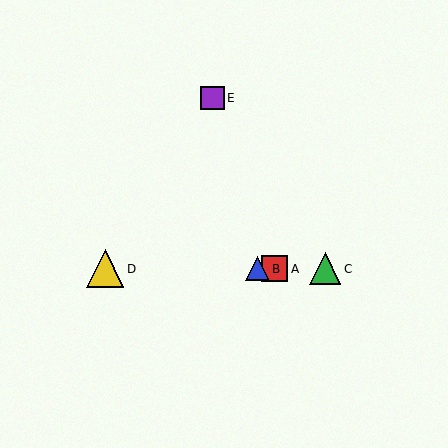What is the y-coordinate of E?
Object E is at y≈98.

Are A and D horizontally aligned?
Yes, both are at y≈269.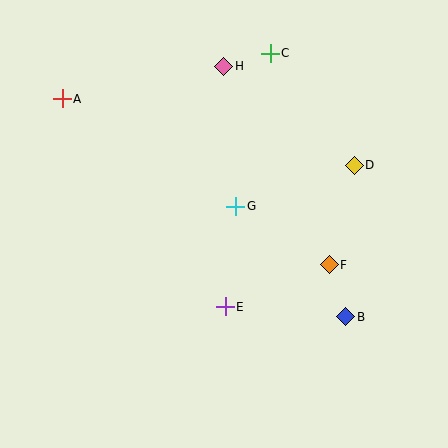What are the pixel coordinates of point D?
Point D is at (354, 165).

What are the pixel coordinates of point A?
Point A is at (62, 99).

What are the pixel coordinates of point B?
Point B is at (346, 317).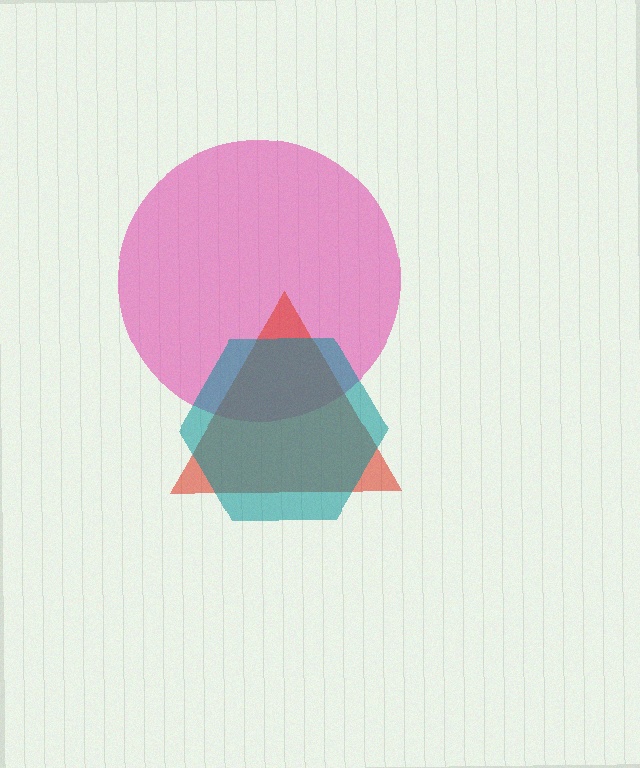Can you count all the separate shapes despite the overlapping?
Yes, there are 3 separate shapes.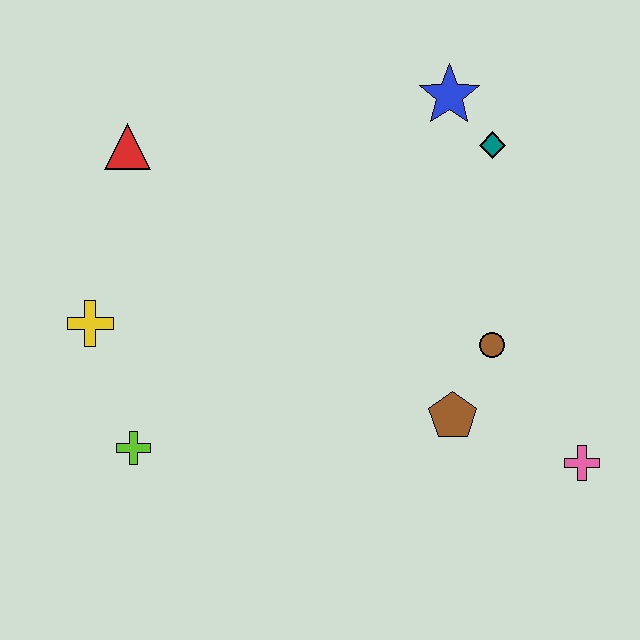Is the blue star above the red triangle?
Yes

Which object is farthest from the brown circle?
The red triangle is farthest from the brown circle.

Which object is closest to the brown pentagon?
The brown circle is closest to the brown pentagon.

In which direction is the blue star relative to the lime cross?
The blue star is above the lime cross.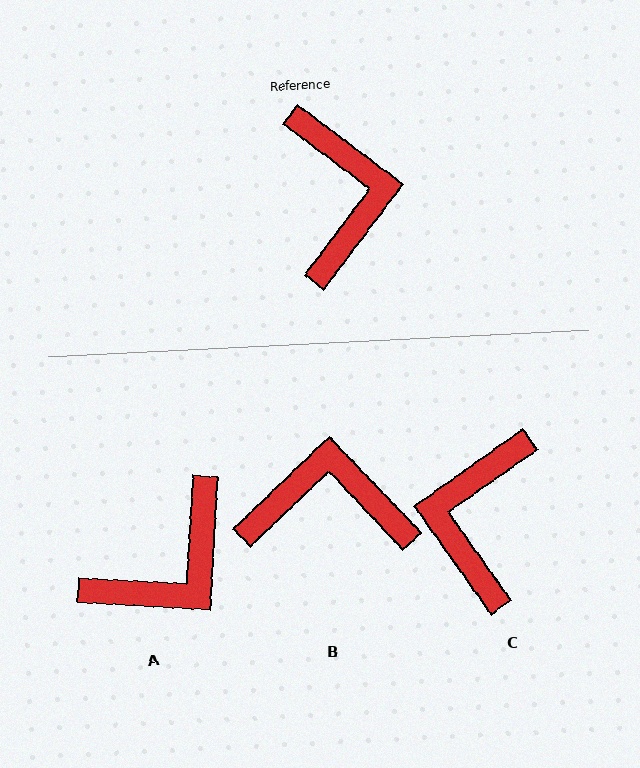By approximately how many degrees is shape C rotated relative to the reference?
Approximately 162 degrees counter-clockwise.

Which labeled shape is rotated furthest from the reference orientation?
C, about 162 degrees away.